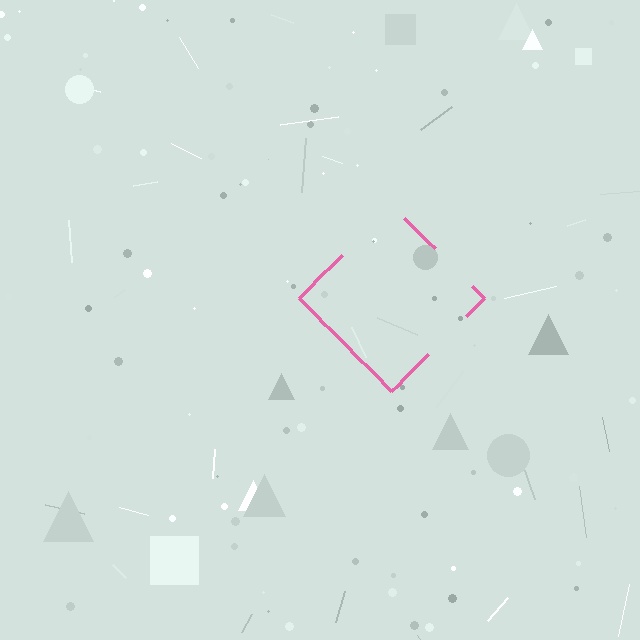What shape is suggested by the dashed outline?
The dashed outline suggests a diamond.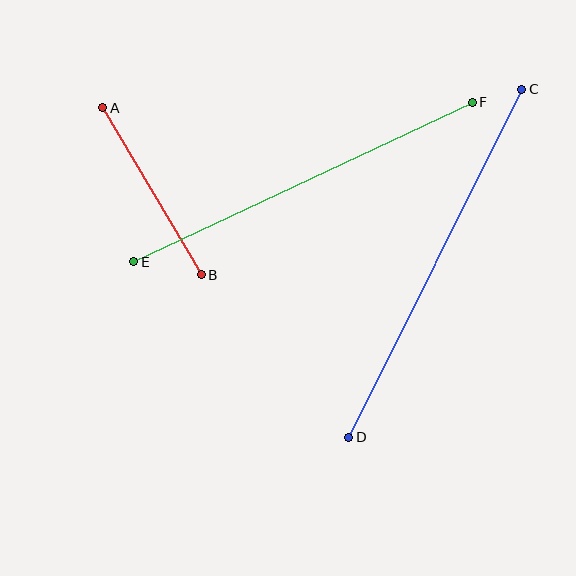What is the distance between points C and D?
The distance is approximately 389 pixels.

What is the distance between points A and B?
The distance is approximately 194 pixels.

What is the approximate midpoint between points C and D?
The midpoint is at approximately (435, 263) pixels.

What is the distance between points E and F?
The distance is approximately 374 pixels.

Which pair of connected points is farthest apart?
Points C and D are farthest apart.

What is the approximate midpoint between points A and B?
The midpoint is at approximately (152, 191) pixels.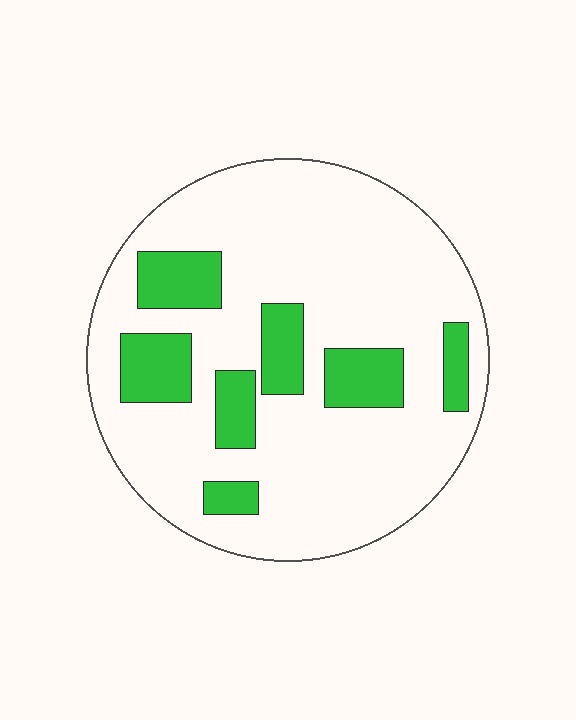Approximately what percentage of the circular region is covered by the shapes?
Approximately 20%.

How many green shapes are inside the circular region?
7.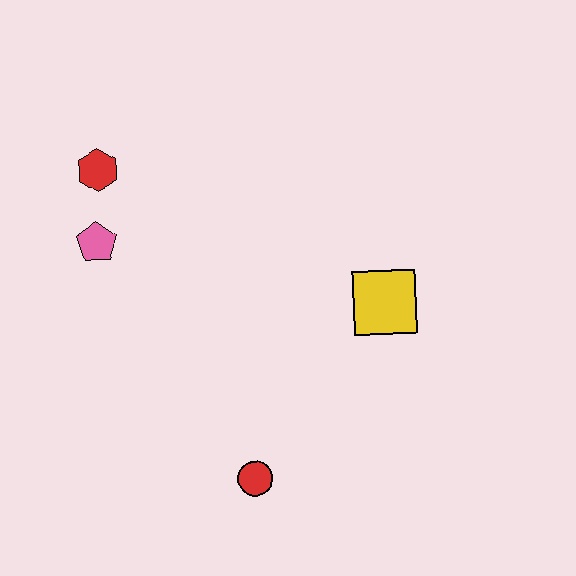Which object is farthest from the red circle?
The red hexagon is farthest from the red circle.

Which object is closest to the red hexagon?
The pink pentagon is closest to the red hexagon.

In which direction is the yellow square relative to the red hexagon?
The yellow square is to the right of the red hexagon.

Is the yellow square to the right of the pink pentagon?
Yes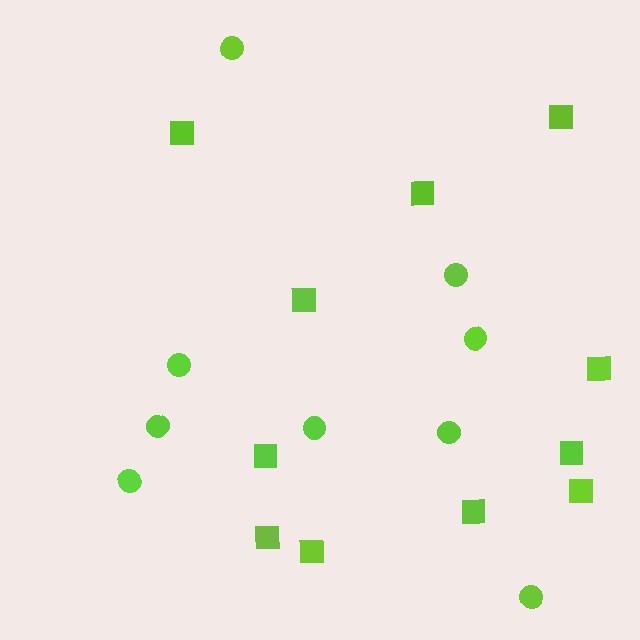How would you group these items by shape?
There are 2 groups: one group of circles (9) and one group of squares (11).